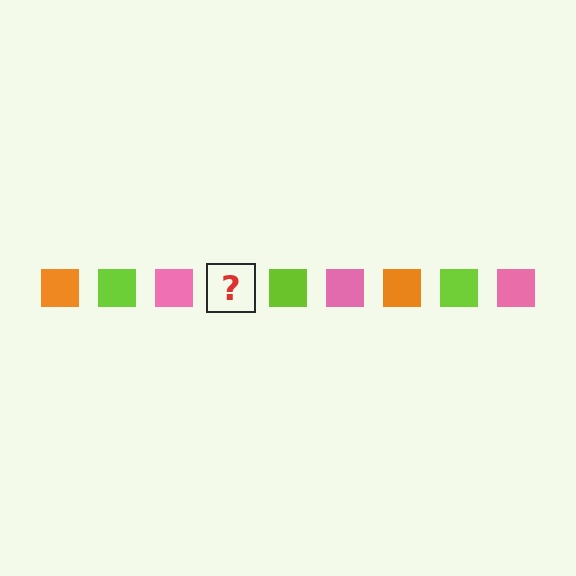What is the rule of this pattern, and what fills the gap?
The rule is that the pattern cycles through orange, lime, pink squares. The gap should be filled with an orange square.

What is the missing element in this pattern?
The missing element is an orange square.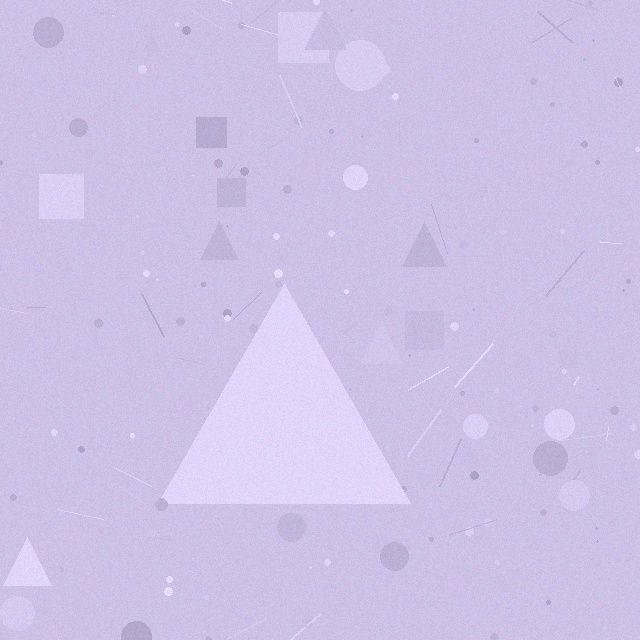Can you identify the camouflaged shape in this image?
The camouflaged shape is a triangle.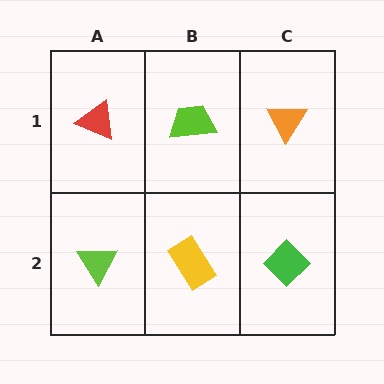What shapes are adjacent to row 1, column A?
A lime triangle (row 2, column A), a lime trapezoid (row 1, column B).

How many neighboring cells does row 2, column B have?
3.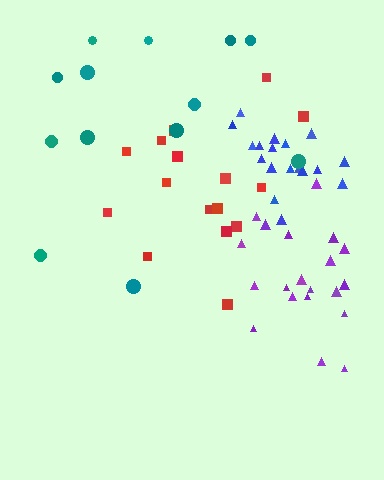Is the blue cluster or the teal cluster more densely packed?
Blue.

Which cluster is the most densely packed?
Blue.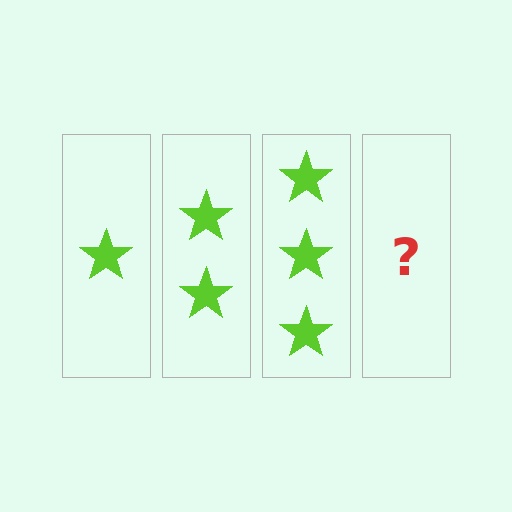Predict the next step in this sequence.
The next step is 4 stars.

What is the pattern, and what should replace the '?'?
The pattern is that each step adds one more star. The '?' should be 4 stars.